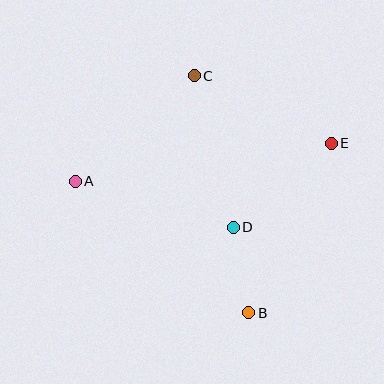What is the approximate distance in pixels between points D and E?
The distance between D and E is approximately 129 pixels.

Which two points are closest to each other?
Points B and D are closest to each other.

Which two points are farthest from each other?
Points A and E are farthest from each other.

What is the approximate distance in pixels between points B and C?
The distance between B and C is approximately 243 pixels.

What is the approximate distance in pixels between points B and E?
The distance between B and E is approximately 189 pixels.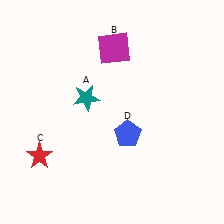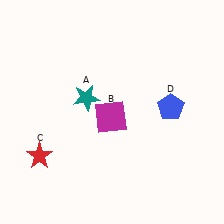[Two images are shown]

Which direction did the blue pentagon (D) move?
The blue pentagon (D) moved right.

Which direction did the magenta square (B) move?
The magenta square (B) moved down.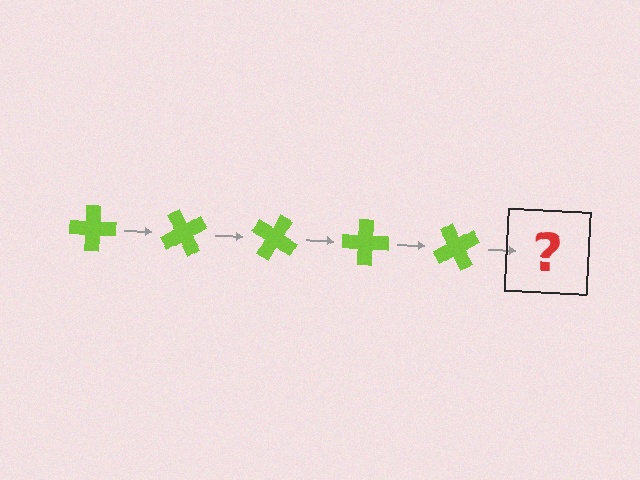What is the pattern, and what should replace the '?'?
The pattern is that the cross rotates 60 degrees each step. The '?' should be a lime cross rotated 300 degrees.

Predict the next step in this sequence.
The next step is a lime cross rotated 300 degrees.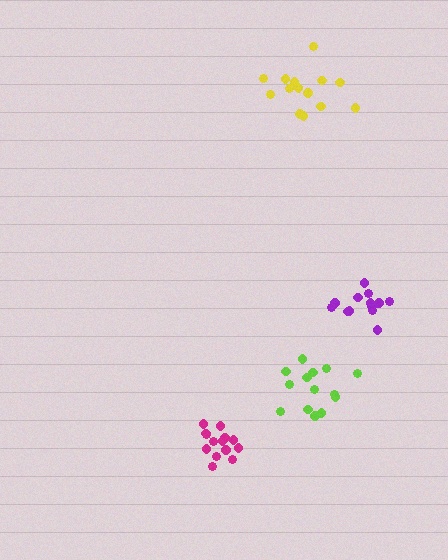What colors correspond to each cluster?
The clusters are colored: lime, magenta, purple, yellow.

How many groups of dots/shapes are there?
There are 4 groups.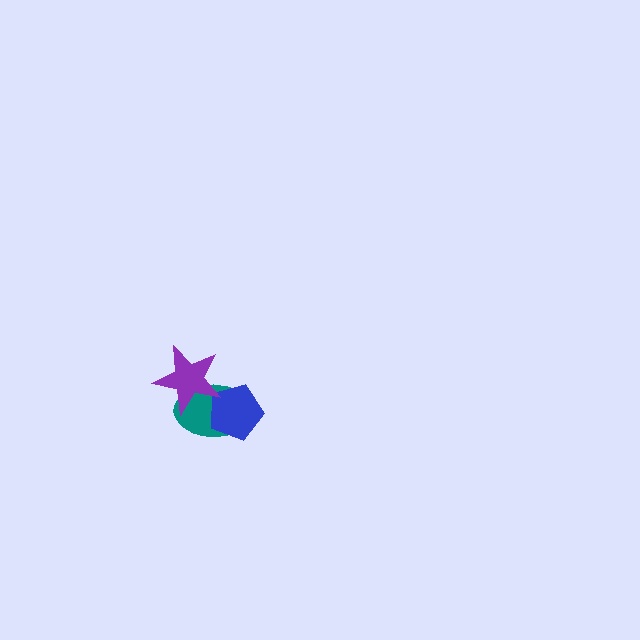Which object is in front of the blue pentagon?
The purple star is in front of the blue pentagon.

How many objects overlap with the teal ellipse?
2 objects overlap with the teal ellipse.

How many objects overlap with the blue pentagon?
2 objects overlap with the blue pentagon.